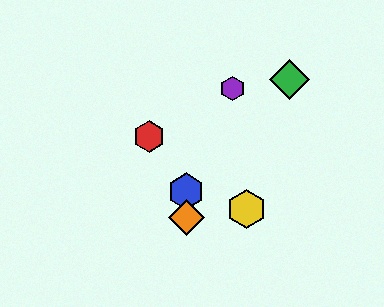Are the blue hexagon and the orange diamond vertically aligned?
Yes, both are at x≈186.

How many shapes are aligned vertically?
2 shapes (the blue hexagon, the orange diamond) are aligned vertically.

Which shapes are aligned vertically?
The blue hexagon, the orange diamond are aligned vertically.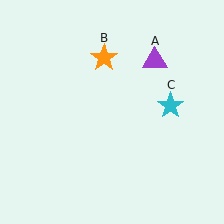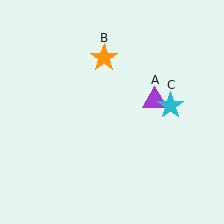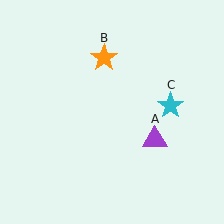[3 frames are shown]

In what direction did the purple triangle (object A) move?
The purple triangle (object A) moved down.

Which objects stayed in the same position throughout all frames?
Orange star (object B) and cyan star (object C) remained stationary.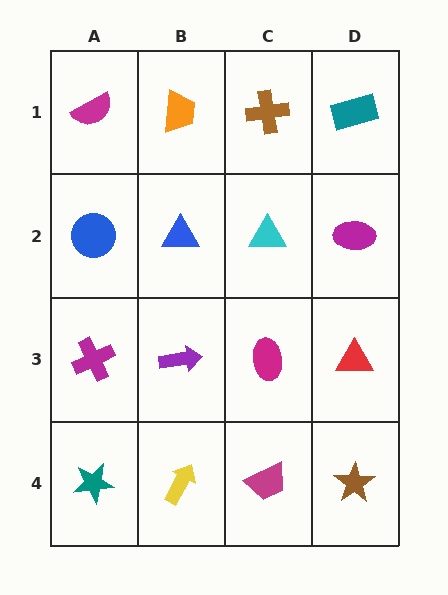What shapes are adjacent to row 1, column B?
A blue triangle (row 2, column B), a magenta semicircle (row 1, column A), a brown cross (row 1, column C).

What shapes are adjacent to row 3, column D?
A magenta ellipse (row 2, column D), a brown star (row 4, column D), a magenta ellipse (row 3, column C).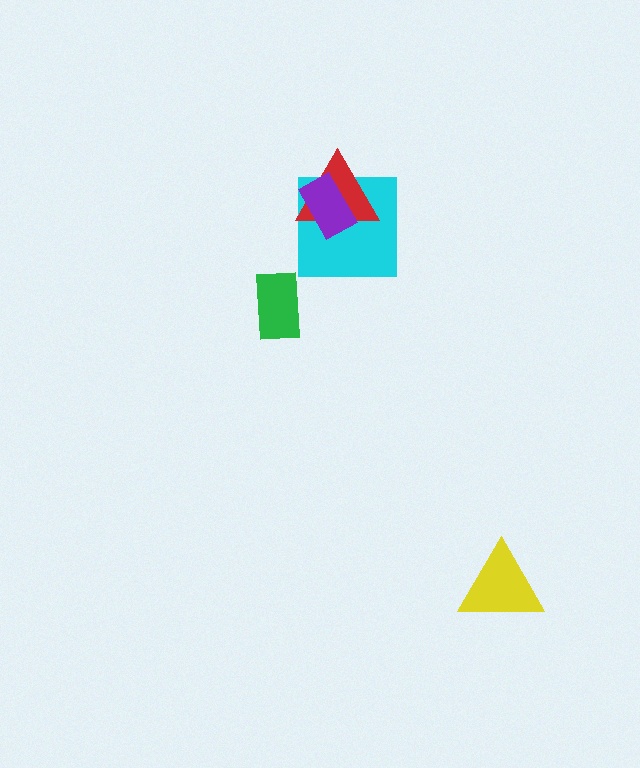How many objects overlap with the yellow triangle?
0 objects overlap with the yellow triangle.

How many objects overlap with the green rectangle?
0 objects overlap with the green rectangle.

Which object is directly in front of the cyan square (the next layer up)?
The red triangle is directly in front of the cyan square.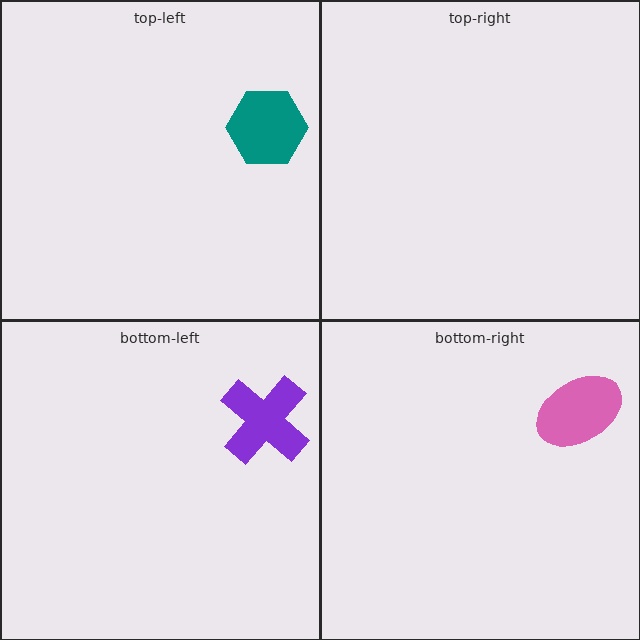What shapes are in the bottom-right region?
The pink ellipse.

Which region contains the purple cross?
The bottom-left region.